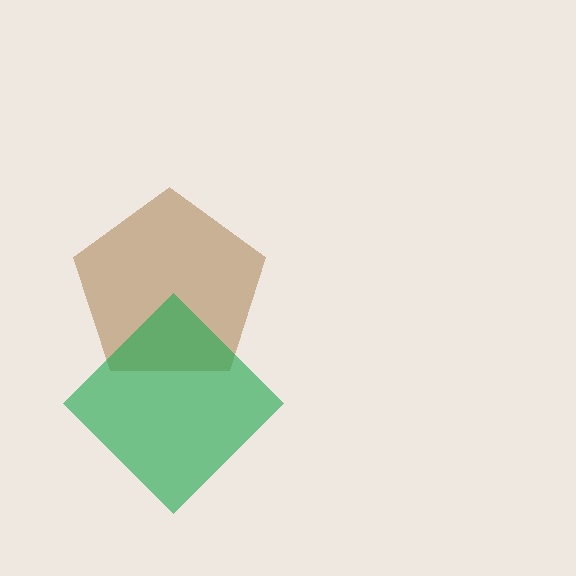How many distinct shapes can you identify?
There are 2 distinct shapes: a brown pentagon, a green diamond.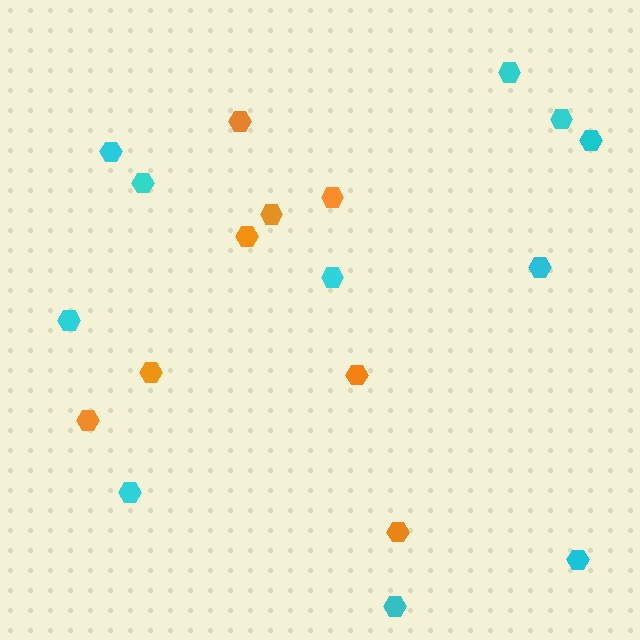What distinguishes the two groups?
There are 2 groups: one group of cyan hexagons (11) and one group of orange hexagons (8).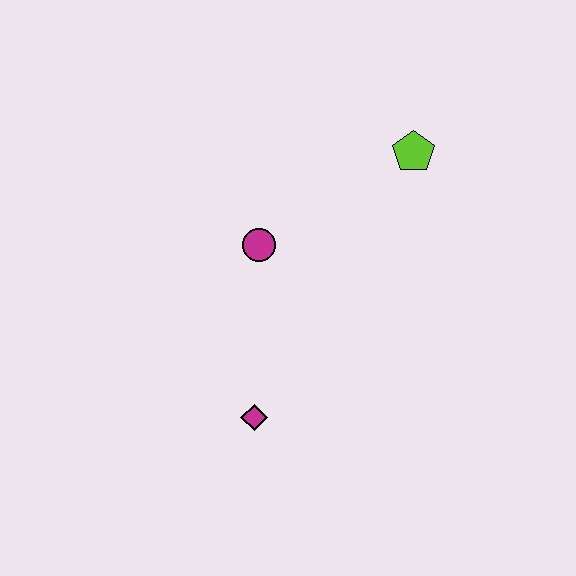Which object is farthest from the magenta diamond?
The lime pentagon is farthest from the magenta diamond.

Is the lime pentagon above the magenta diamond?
Yes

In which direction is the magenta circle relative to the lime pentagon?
The magenta circle is to the left of the lime pentagon.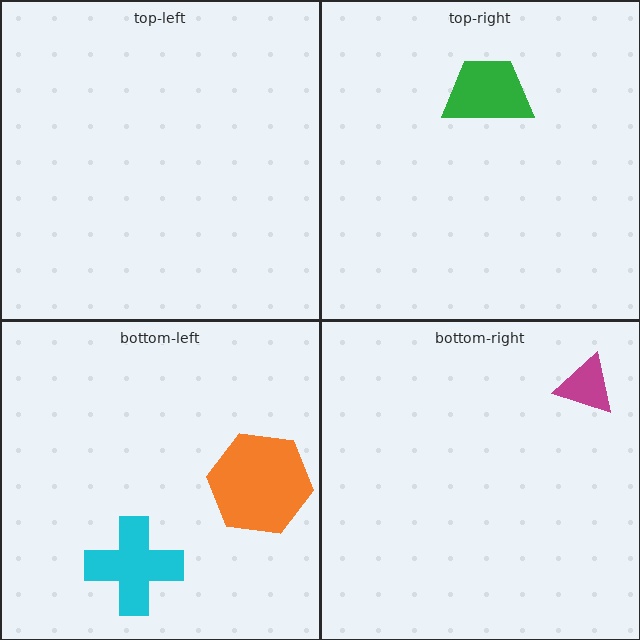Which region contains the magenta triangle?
The bottom-right region.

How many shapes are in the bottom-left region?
2.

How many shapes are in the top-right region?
1.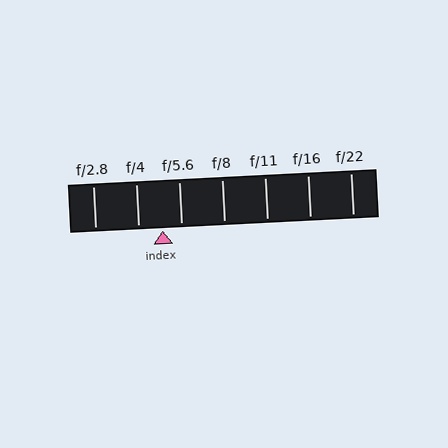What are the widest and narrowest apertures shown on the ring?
The widest aperture shown is f/2.8 and the narrowest is f/22.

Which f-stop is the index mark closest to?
The index mark is closest to f/5.6.